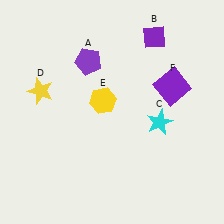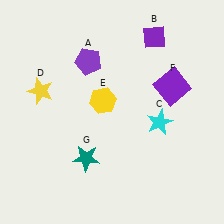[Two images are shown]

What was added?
A teal star (G) was added in Image 2.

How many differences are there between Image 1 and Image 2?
There is 1 difference between the two images.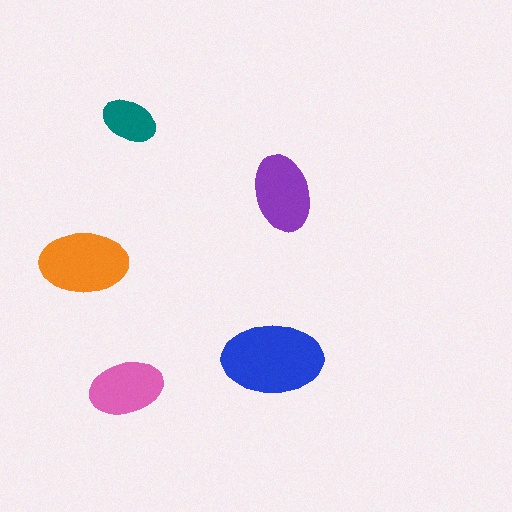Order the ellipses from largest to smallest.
the blue one, the orange one, the purple one, the pink one, the teal one.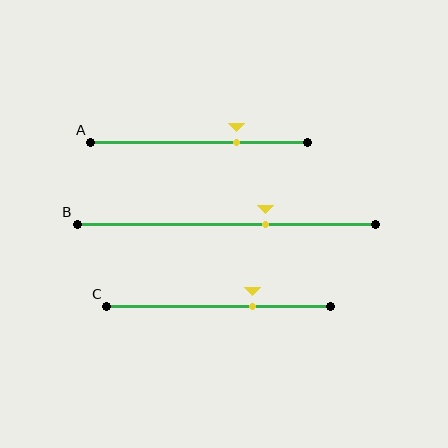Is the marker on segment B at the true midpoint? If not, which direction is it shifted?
No, the marker on segment B is shifted to the right by about 13% of the segment length.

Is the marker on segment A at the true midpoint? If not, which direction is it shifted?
No, the marker on segment A is shifted to the right by about 17% of the segment length.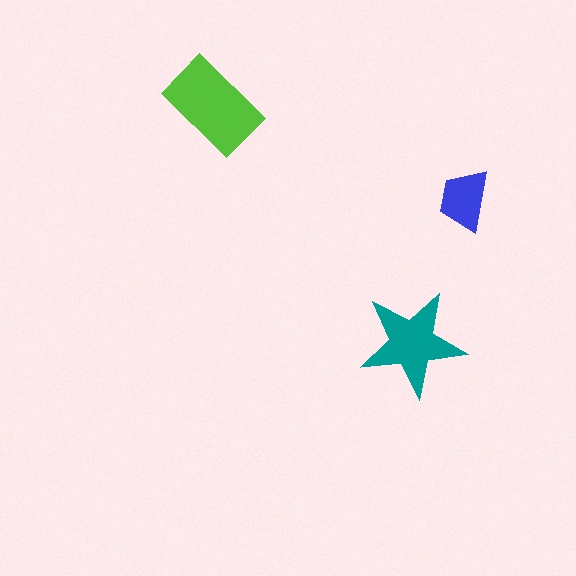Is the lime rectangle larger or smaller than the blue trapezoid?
Larger.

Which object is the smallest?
The blue trapezoid.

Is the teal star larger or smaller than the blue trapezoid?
Larger.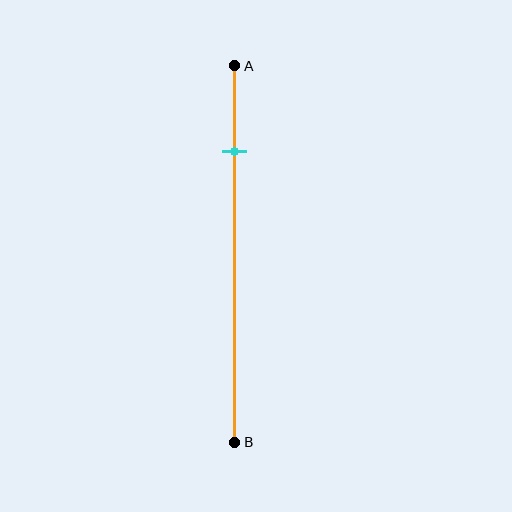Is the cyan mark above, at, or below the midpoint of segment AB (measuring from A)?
The cyan mark is above the midpoint of segment AB.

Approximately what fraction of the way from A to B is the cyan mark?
The cyan mark is approximately 25% of the way from A to B.